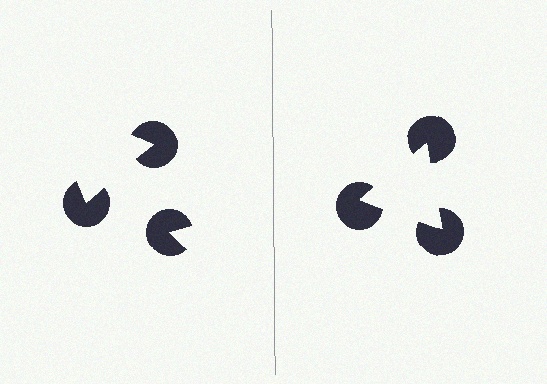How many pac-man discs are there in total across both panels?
6 — 3 on each side.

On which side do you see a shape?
An illusory triangle appears on the right side. On the left side the wedge cuts are rotated, so no coherent shape forms.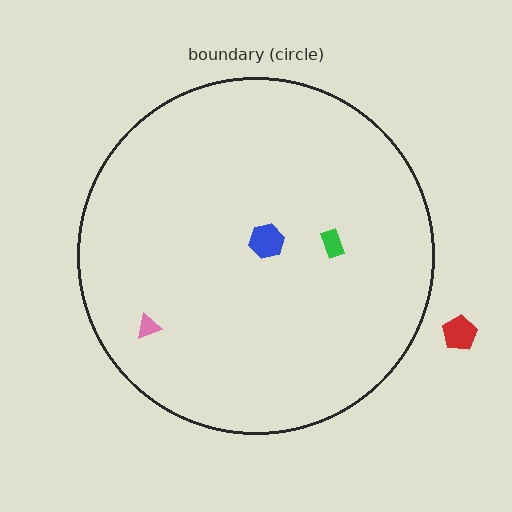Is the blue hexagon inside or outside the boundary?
Inside.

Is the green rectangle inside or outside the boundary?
Inside.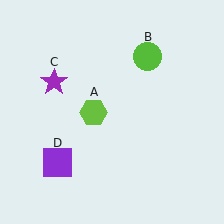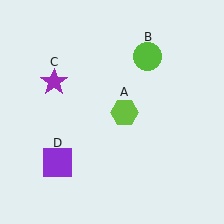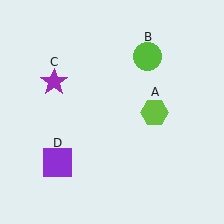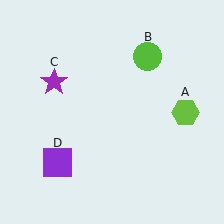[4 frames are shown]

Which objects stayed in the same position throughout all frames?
Lime circle (object B) and purple star (object C) and purple square (object D) remained stationary.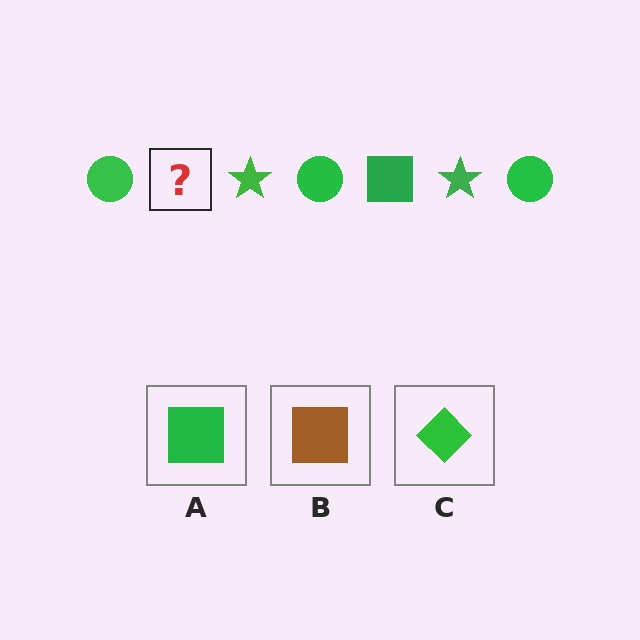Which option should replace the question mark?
Option A.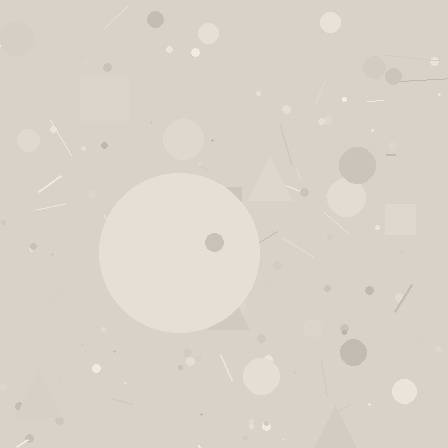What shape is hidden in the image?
A circle is hidden in the image.